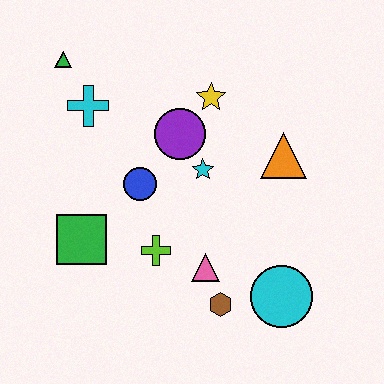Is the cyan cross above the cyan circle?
Yes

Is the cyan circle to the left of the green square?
No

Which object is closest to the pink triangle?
The brown hexagon is closest to the pink triangle.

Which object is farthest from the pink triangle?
The green triangle is farthest from the pink triangle.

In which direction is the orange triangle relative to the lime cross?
The orange triangle is to the right of the lime cross.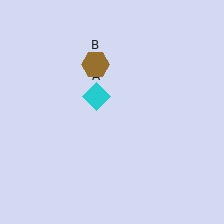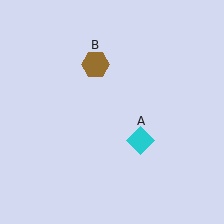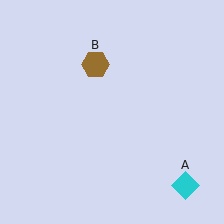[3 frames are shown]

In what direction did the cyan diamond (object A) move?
The cyan diamond (object A) moved down and to the right.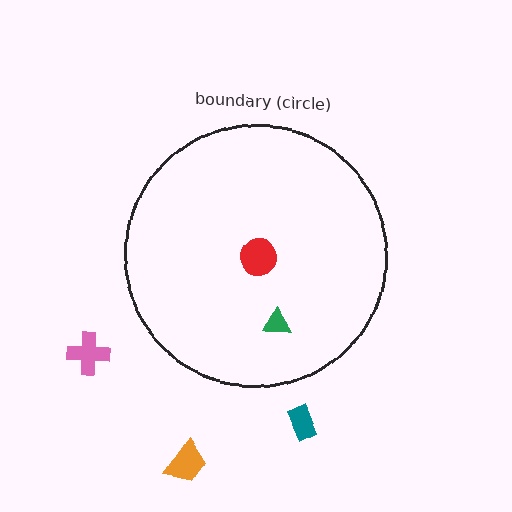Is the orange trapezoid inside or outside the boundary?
Outside.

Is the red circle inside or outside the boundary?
Inside.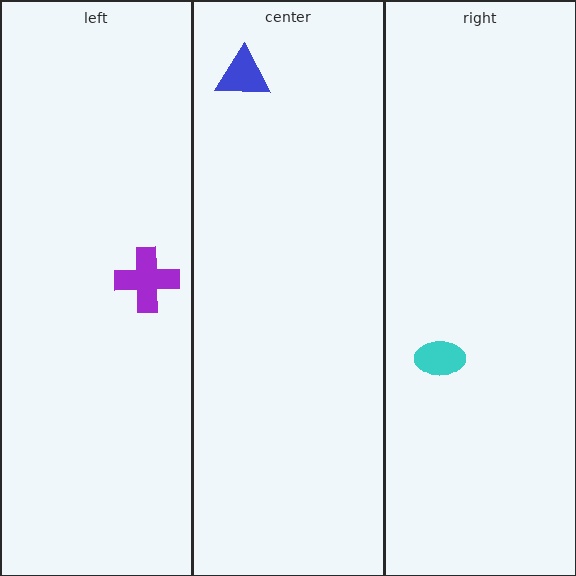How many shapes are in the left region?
1.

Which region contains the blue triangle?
The center region.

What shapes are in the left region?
The purple cross.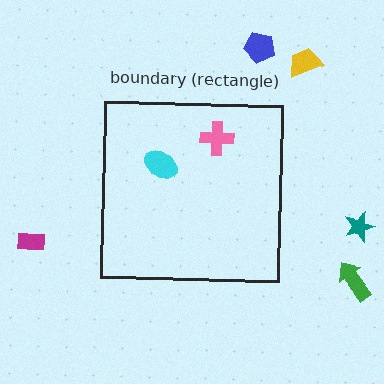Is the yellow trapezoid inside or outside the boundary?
Outside.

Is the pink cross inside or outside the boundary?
Inside.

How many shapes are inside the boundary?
2 inside, 5 outside.